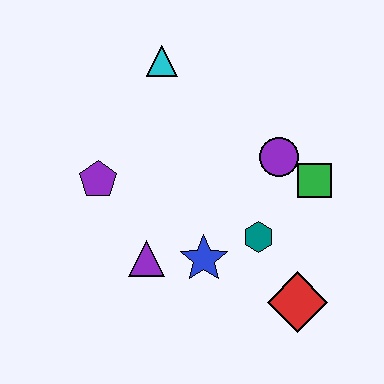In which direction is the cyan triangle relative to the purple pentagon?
The cyan triangle is above the purple pentagon.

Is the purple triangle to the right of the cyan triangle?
No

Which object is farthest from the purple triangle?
The cyan triangle is farthest from the purple triangle.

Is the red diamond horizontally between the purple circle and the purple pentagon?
No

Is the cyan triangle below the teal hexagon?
No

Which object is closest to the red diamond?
The teal hexagon is closest to the red diamond.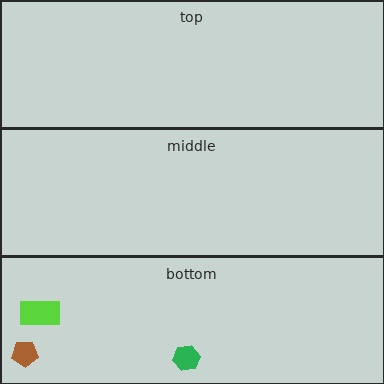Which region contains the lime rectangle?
The bottom region.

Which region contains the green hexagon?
The bottom region.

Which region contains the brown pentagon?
The bottom region.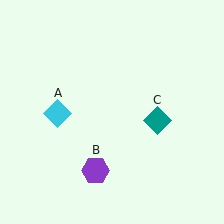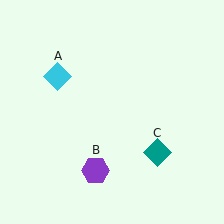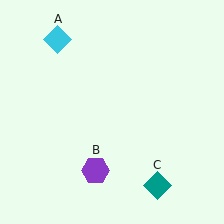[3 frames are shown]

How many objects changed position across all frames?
2 objects changed position: cyan diamond (object A), teal diamond (object C).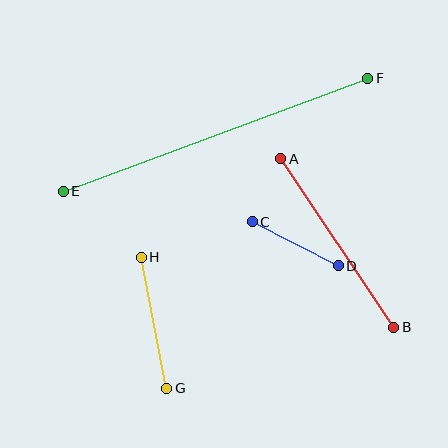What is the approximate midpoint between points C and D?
The midpoint is at approximately (295, 244) pixels.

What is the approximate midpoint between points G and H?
The midpoint is at approximately (154, 323) pixels.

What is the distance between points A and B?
The distance is approximately 203 pixels.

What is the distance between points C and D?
The distance is approximately 97 pixels.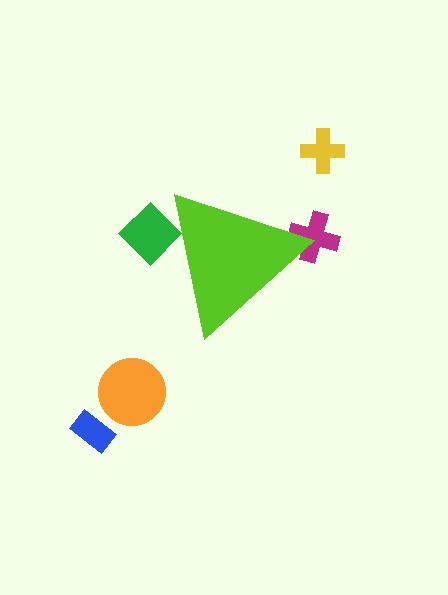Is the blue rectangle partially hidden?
No, the blue rectangle is fully visible.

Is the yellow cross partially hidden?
No, the yellow cross is fully visible.